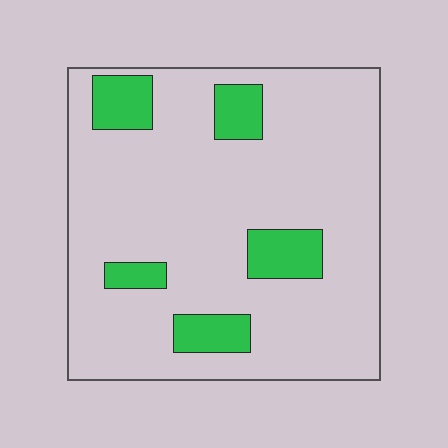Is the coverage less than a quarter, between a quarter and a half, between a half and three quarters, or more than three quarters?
Less than a quarter.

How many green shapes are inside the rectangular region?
5.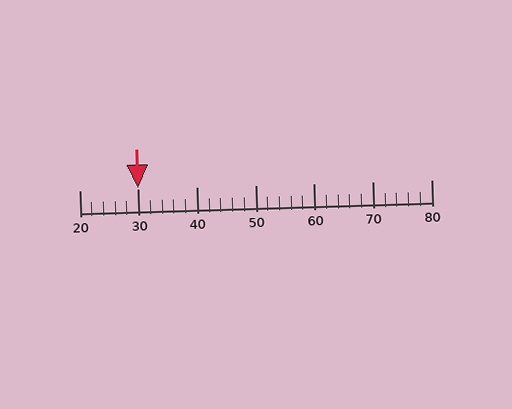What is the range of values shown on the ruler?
The ruler shows values from 20 to 80.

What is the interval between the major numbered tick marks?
The major tick marks are spaced 10 units apart.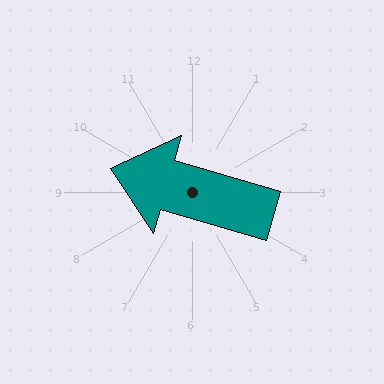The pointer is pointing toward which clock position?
Roughly 10 o'clock.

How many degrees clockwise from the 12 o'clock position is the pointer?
Approximately 286 degrees.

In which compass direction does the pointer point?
West.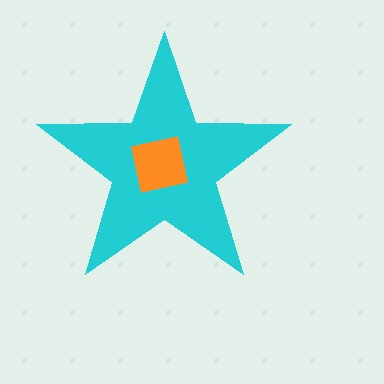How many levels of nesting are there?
2.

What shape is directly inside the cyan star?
The orange square.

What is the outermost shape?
The cyan star.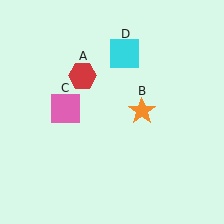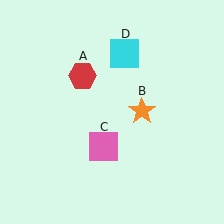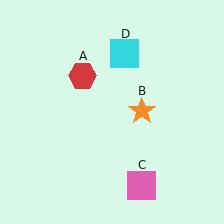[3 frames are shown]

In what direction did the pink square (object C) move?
The pink square (object C) moved down and to the right.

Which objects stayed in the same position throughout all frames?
Red hexagon (object A) and orange star (object B) and cyan square (object D) remained stationary.